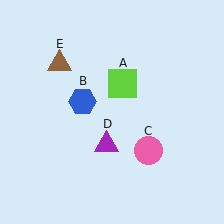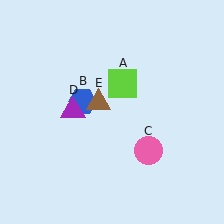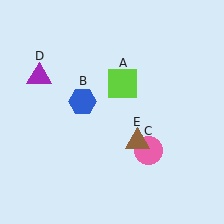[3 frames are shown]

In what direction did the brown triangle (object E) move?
The brown triangle (object E) moved down and to the right.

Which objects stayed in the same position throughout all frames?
Lime square (object A) and blue hexagon (object B) and pink circle (object C) remained stationary.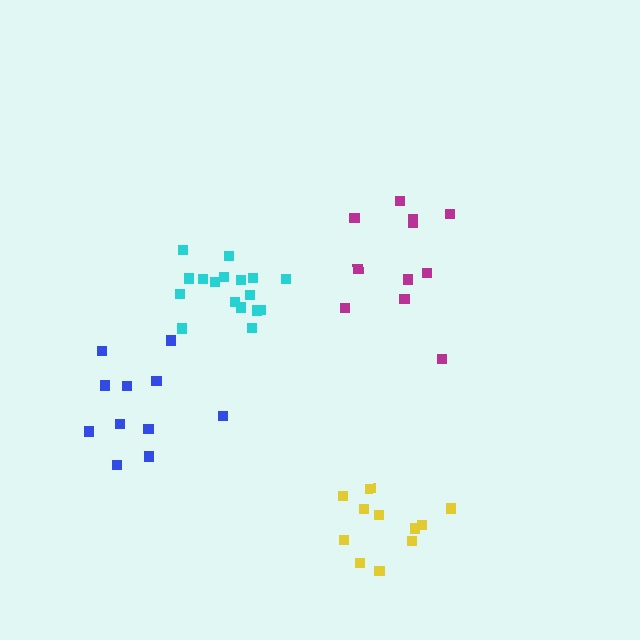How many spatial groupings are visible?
There are 4 spatial groupings.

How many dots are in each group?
Group 1: 11 dots, Group 2: 11 dots, Group 3: 11 dots, Group 4: 17 dots (50 total).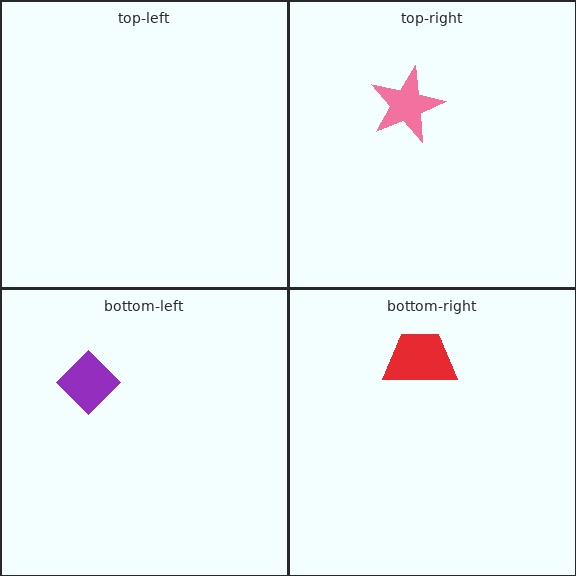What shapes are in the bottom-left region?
The purple diamond.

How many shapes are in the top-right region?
1.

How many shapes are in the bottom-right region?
1.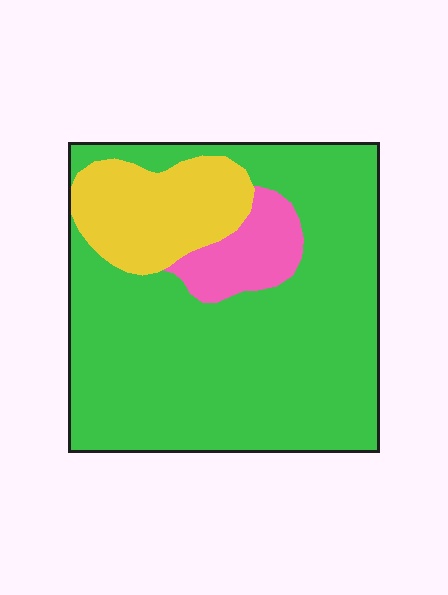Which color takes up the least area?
Pink, at roughly 10%.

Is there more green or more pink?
Green.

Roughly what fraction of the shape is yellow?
Yellow takes up less than a sixth of the shape.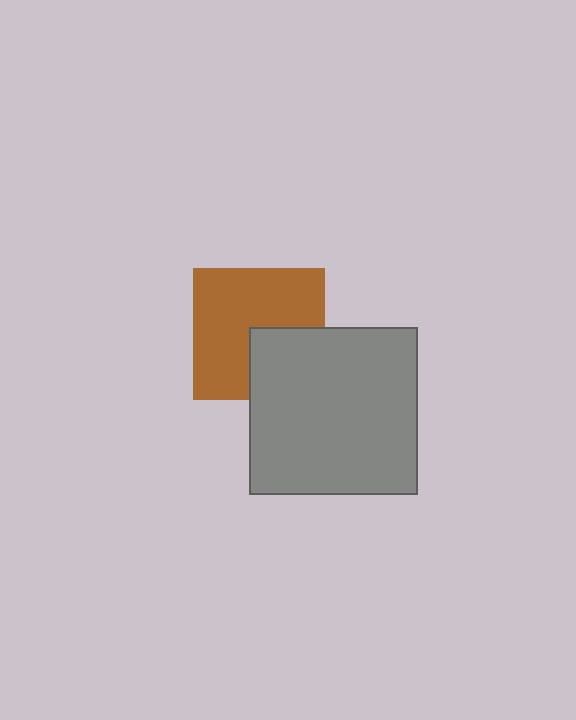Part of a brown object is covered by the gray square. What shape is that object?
It is a square.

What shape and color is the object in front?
The object in front is a gray square.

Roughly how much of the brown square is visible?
Most of it is visible (roughly 69%).